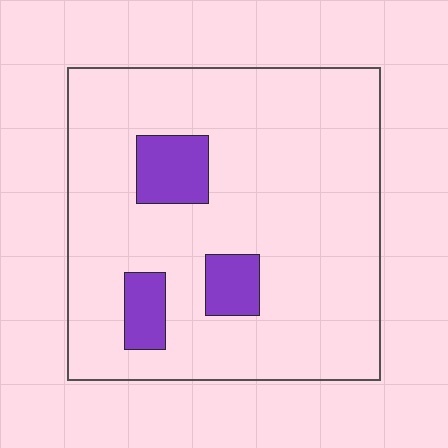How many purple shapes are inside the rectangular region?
3.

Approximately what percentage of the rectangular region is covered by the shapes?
Approximately 10%.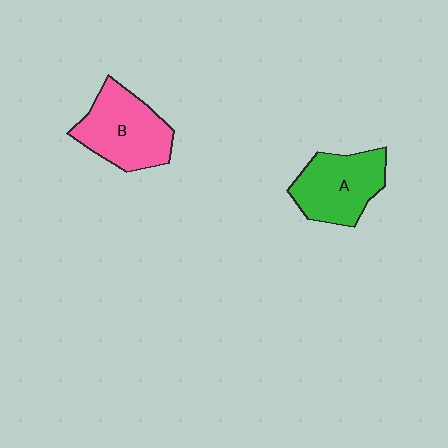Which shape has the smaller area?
Shape A (green).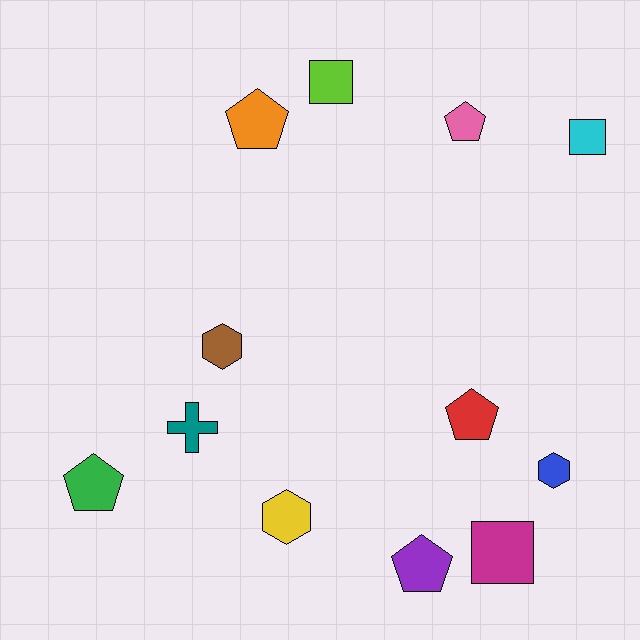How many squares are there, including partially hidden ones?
There are 3 squares.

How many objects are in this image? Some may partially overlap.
There are 12 objects.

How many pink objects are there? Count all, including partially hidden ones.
There is 1 pink object.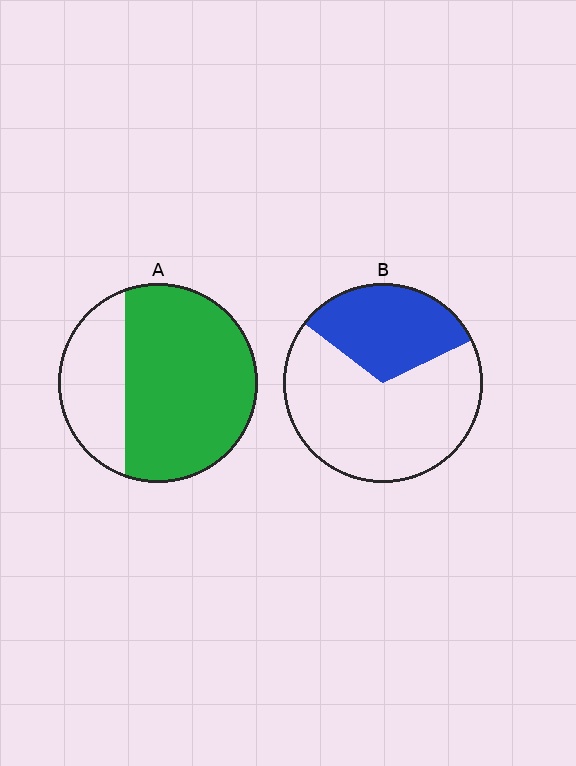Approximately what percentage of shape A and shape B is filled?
A is approximately 70% and B is approximately 35%.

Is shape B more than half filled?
No.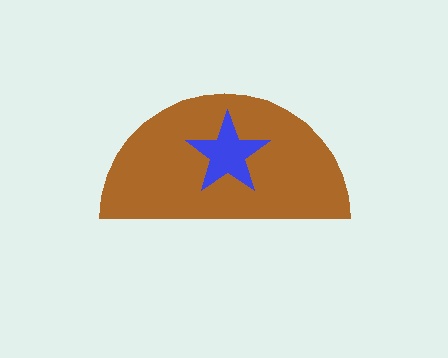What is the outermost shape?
The brown semicircle.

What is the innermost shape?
The blue star.